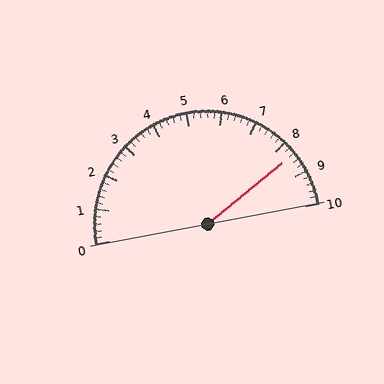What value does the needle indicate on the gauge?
The needle indicates approximately 8.4.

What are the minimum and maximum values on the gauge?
The gauge ranges from 0 to 10.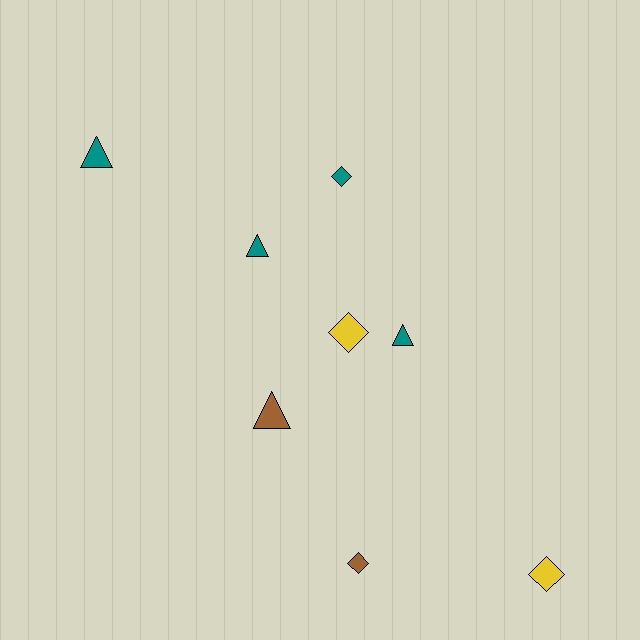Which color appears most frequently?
Teal, with 4 objects.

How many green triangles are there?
There are no green triangles.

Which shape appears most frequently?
Triangle, with 4 objects.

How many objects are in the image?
There are 8 objects.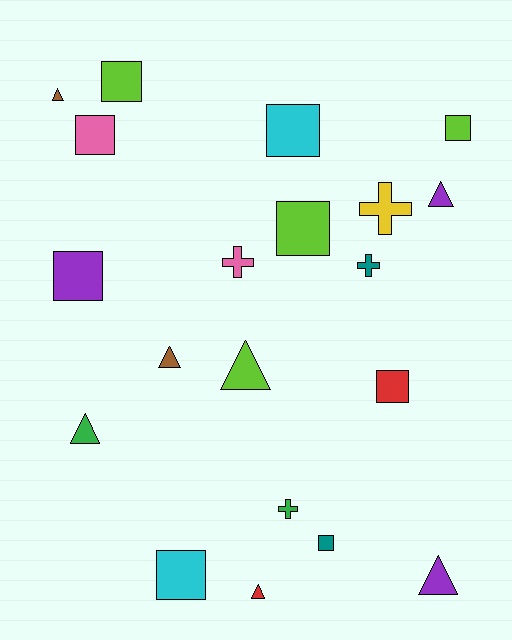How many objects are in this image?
There are 20 objects.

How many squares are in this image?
There are 9 squares.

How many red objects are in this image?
There are 2 red objects.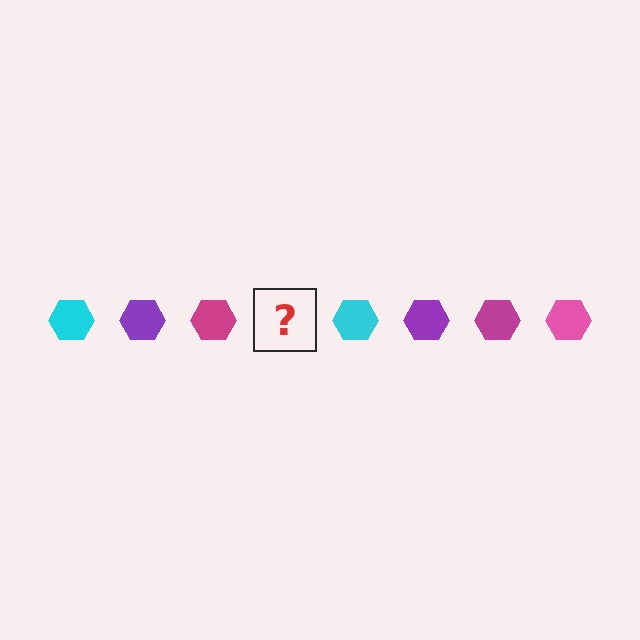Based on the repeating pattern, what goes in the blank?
The blank should be a pink hexagon.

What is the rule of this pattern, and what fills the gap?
The rule is that the pattern cycles through cyan, purple, magenta, pink hexagons. The gap should be filled with a pink hexagon.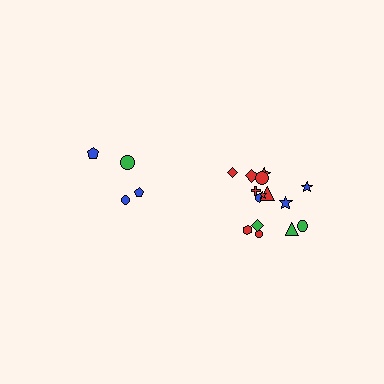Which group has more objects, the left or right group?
The right group.